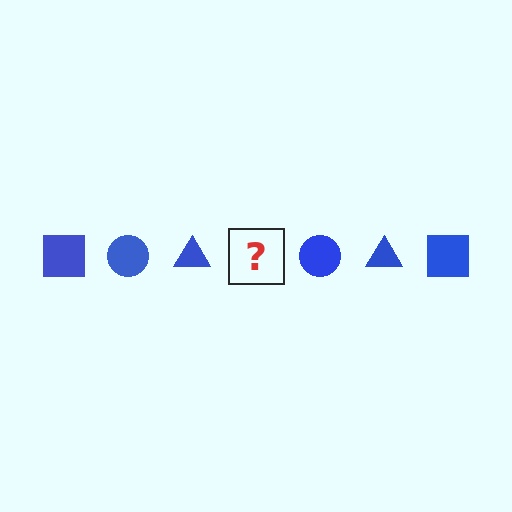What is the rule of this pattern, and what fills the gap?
The rule is that the pattern cycles through square, circle, triangle shapes in blue. The gap should be filled with a blue square.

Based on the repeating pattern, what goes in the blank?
The blank should be a blue square.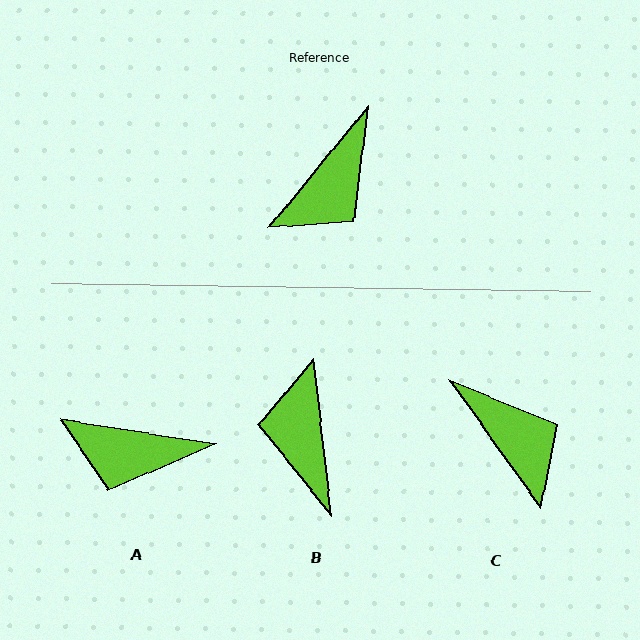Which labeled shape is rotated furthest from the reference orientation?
B, about 134 degrees away.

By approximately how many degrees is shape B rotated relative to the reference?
Approximately 134 degrees clockwise.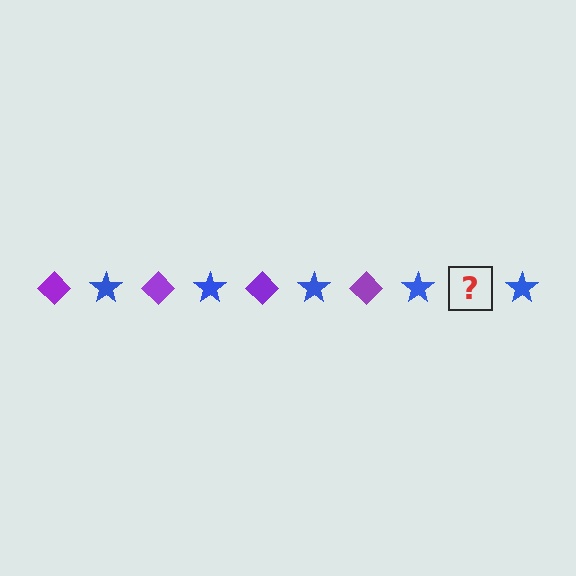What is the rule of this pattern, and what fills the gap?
The rule is that the pattern alternates between purple diamond and blue star. The gap should be filled with a purple diamond.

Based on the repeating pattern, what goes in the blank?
The blank should be a purple diamond.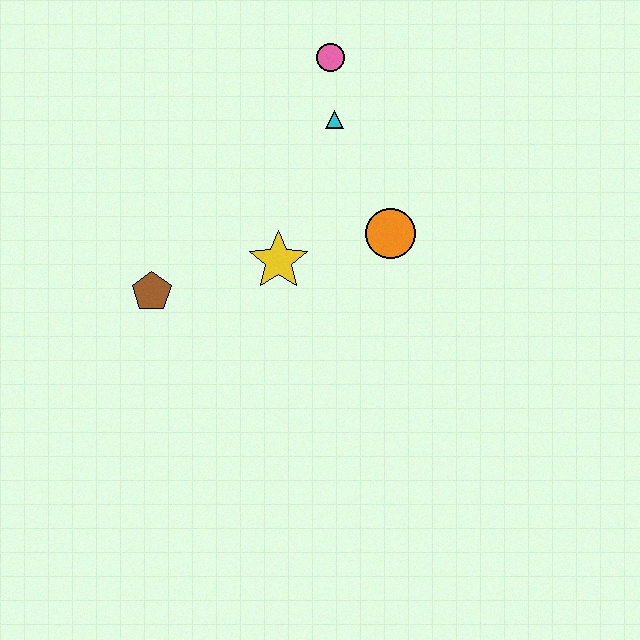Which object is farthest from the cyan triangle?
The brown pentagon is farthest from the cyan triangle.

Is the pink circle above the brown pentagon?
Yes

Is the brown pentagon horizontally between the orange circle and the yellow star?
No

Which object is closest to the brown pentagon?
The yellow star is closest to the brown pentagon.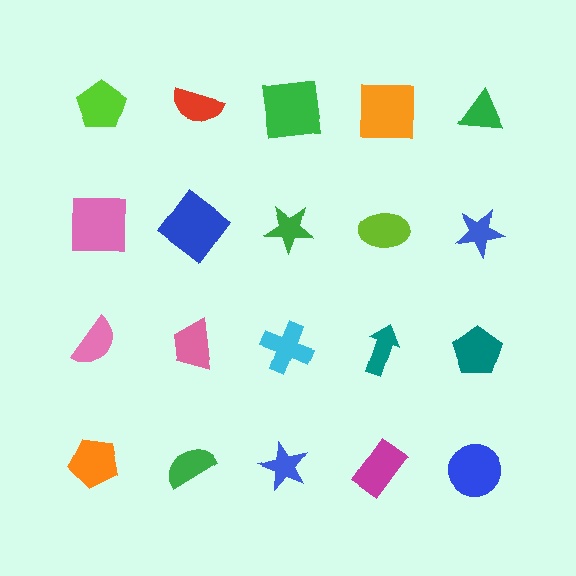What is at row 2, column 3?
A green star.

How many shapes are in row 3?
5 shapes.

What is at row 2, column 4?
A lime ellipse.